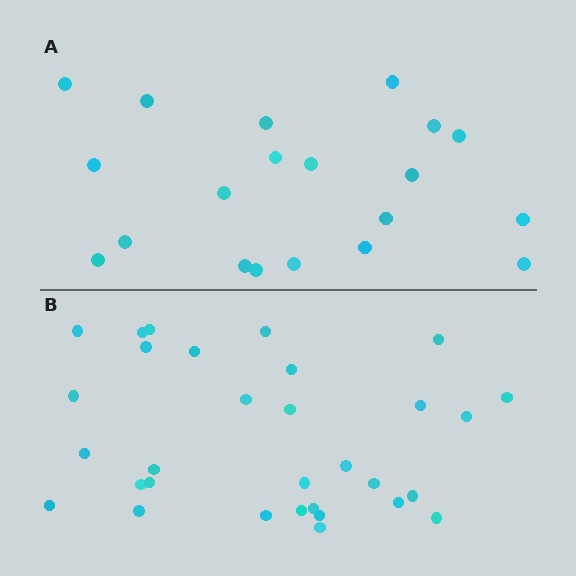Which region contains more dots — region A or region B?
Region B (the bottom region) has more dots.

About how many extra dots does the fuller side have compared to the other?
Region B has roughly 12 or so more dots than region A.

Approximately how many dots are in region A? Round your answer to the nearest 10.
About 20 dots.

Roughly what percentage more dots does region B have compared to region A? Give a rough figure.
About 55% more.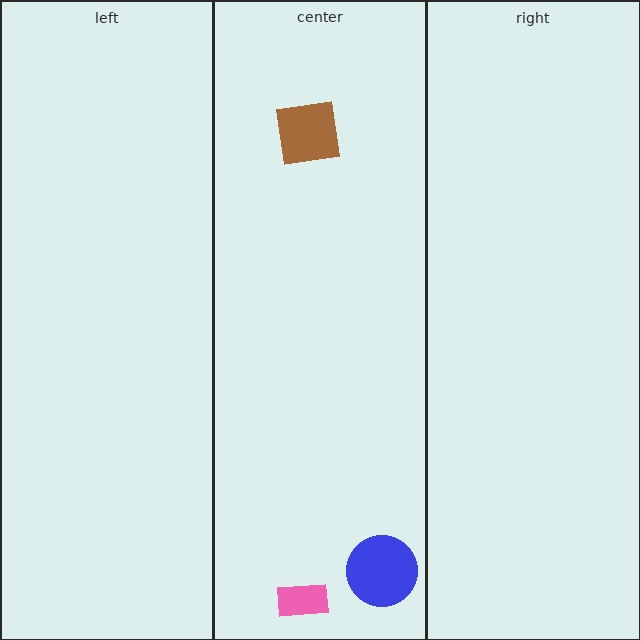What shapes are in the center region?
The pink rectangle, the brown square, the blue circle.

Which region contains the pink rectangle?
The center region.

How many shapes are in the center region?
3.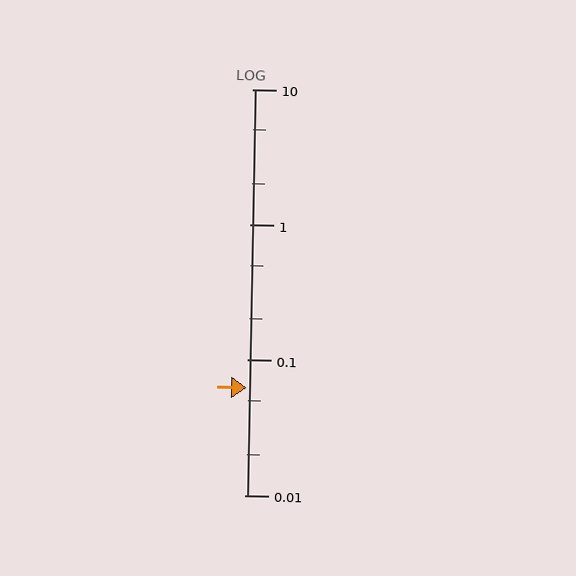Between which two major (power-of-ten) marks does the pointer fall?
The pointer is between 0.01 and 0.1.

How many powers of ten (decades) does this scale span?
The scale spans 3 decades, from 0.01 to 10.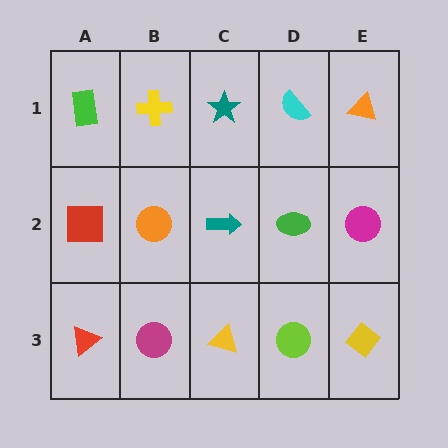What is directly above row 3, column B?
An orange circle.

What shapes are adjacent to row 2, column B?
A yellow cross (row 1, column B), a magenta circle (row 3, column B), a red square (row 2, column A), a teal arrow (row 2, column C).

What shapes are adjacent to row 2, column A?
A green rectangle (row 1, column A), a red triangle (row 3, column A), an orange circle (row 2, column B).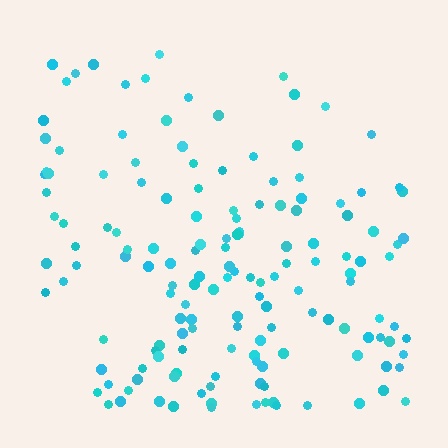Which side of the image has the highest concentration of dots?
The bottom.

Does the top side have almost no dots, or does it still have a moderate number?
Still a moderate number, just noticeably fewer than the bottom.